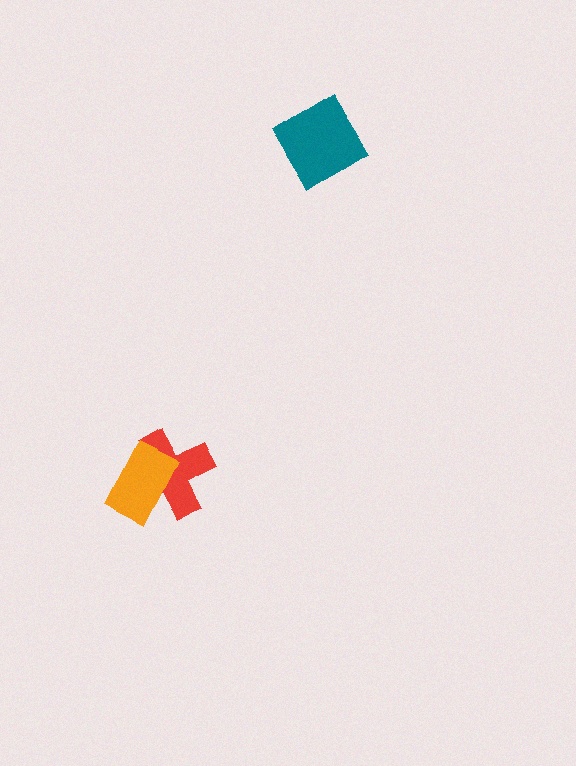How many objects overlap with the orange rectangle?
1 object overlaps with the orange rectangle.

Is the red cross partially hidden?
Yes, it is partially covered by another shape.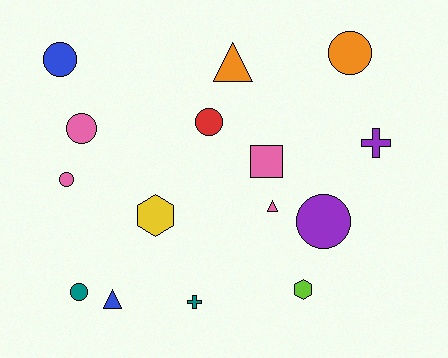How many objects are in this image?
There are 15 objects.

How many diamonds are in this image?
There are no diamonds.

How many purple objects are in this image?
There are 2 purple objects.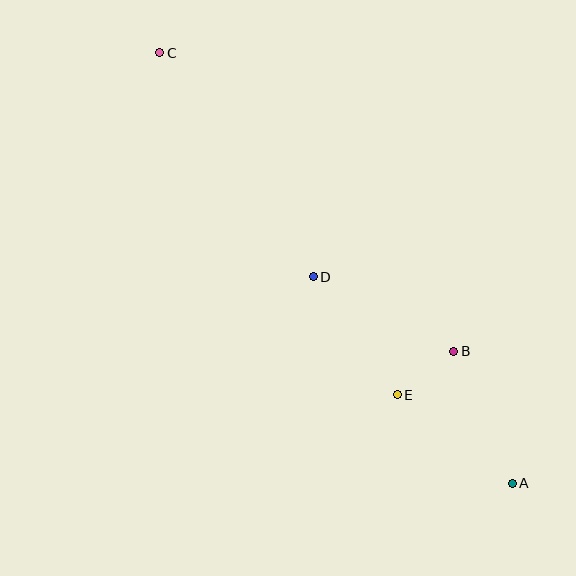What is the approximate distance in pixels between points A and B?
The distance between A and B is approximately 144 pixels.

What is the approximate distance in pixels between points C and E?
The distance between C and E is approximately 416 pixels.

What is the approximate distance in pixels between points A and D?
The distance between A and D is approximately 287 pixels.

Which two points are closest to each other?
Points B and E are closest to each other.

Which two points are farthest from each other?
Points A and C are farthest from each other.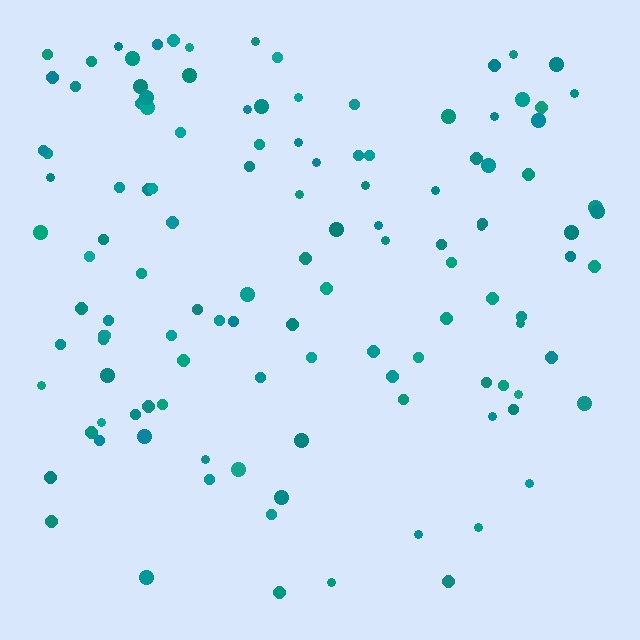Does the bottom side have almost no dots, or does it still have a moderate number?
Still a moderate number, just noticeably fewer than the top.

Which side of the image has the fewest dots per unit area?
The bottom.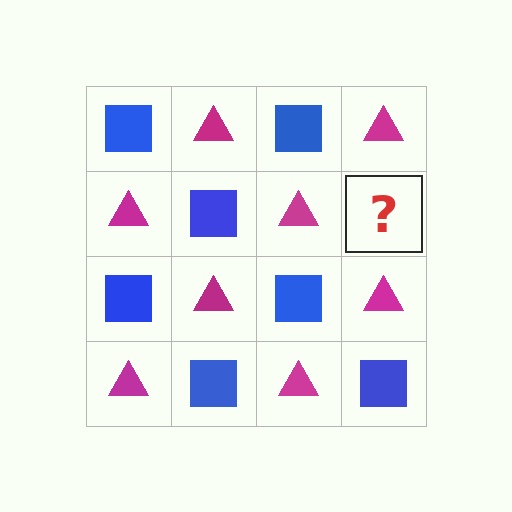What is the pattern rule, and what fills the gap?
The rule is that it alternates blue square and magenta triangle in a checkerboard pattern. The gap should be filled with a blue square.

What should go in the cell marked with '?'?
The missing cell should contain a blue square.